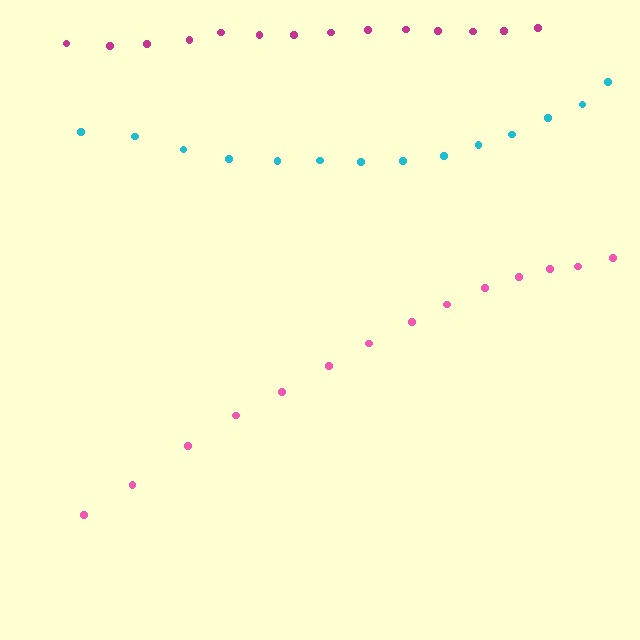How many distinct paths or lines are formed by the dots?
There are 3 distinct paths.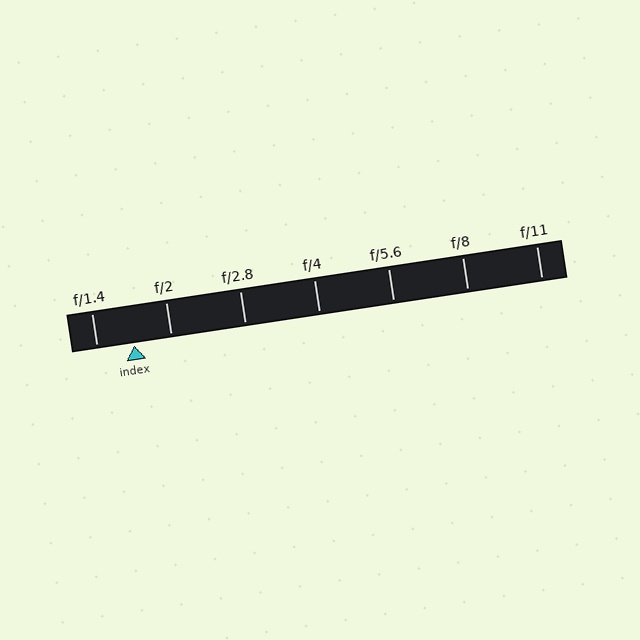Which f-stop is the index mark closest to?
The index mark is closest to f/1.4.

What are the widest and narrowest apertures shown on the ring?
The widest aperture shown is f/1.4 and the narrowest is f/11.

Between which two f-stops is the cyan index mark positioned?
The index mark is between f/1.4 and f/2.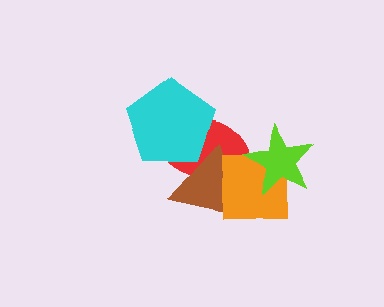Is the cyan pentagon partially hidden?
No, no other shape covers it.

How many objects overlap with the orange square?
3 objects overlap with the orange square.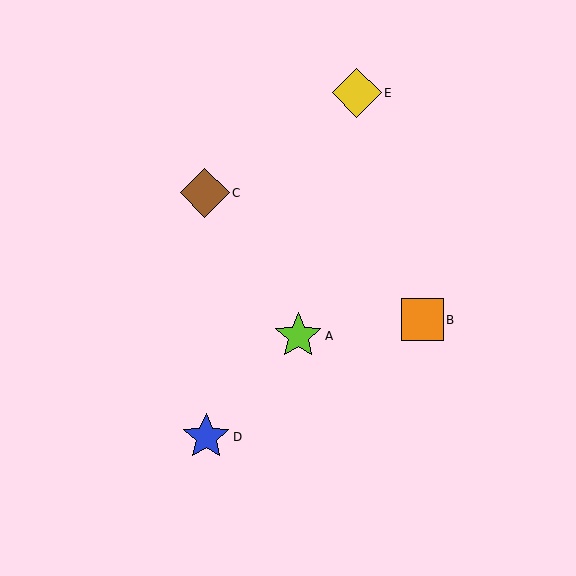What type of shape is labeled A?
Shape A is a lime star.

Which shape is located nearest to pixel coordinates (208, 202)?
The brown diamond (labeled C) at (205, 193) is nearest to that location.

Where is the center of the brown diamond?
The center of the brown diamond is at (205, 193).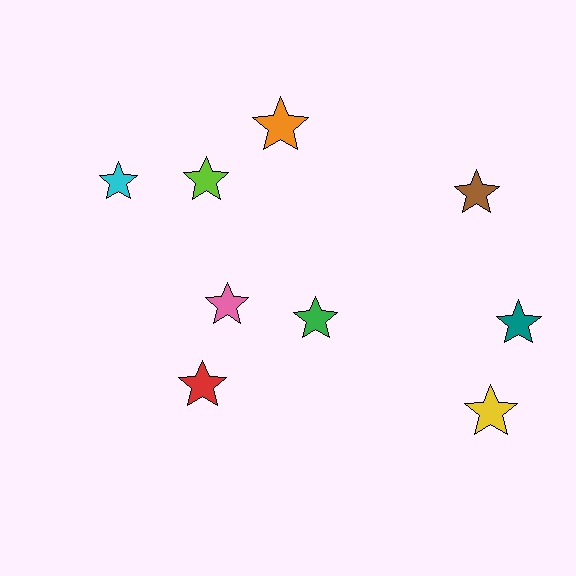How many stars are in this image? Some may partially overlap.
There are 9 stars.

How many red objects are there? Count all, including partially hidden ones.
There is 1 red object.